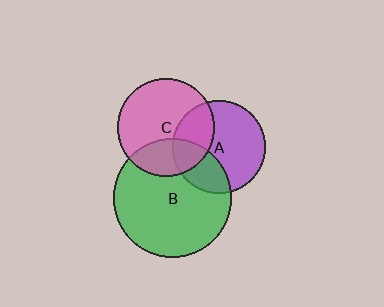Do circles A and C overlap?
Yes.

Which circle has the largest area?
Circle B (green).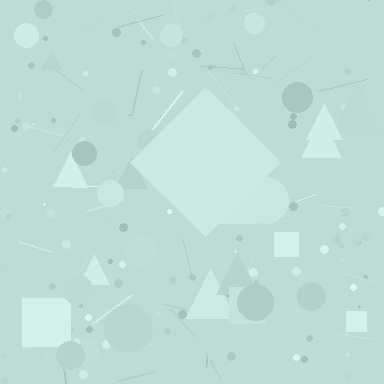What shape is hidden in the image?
A diamond is hidden in the image.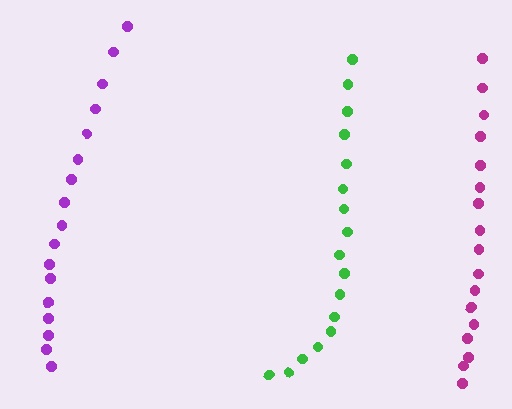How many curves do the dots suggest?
There are 3 distinct paths.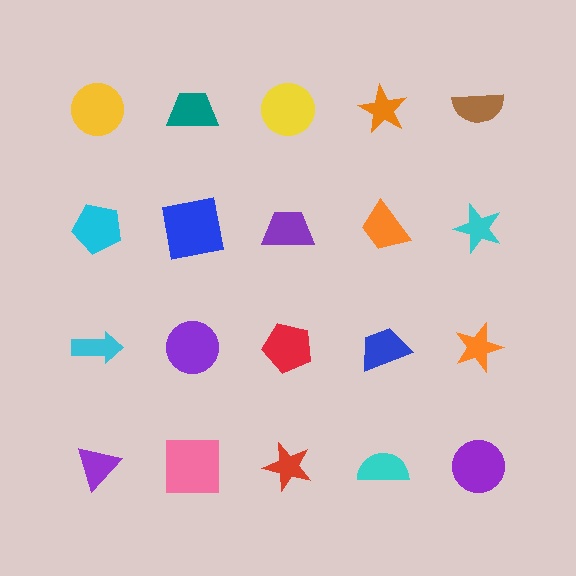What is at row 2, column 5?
A cyan star.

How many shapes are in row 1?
5 shapes.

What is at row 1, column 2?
A teal trapezoid.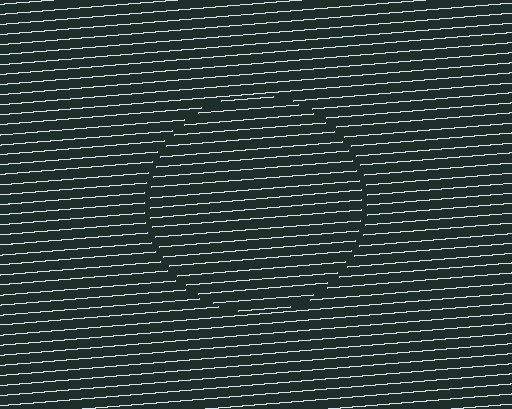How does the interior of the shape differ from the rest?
The interior of the shape contains the same grating, shifted by half a period — the contour is defined by the phase discontinuity where line-ends from the inner and outer gratings abut.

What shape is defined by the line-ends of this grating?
An illusory circle. The interior of the shape contains the same grating, shifted by half a period — the contour is defined by the phase discontinuity where line-ends from the inner and outer gratings abut.